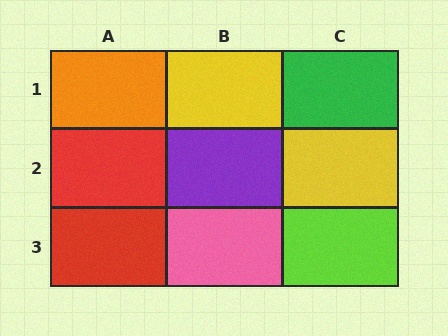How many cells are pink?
1 cell is pink.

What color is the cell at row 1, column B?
Yellow.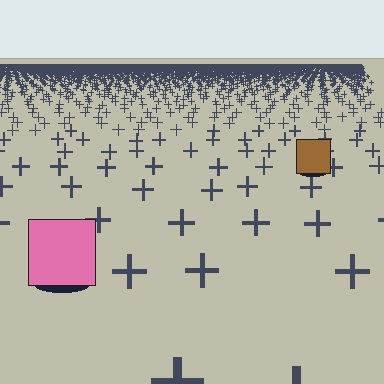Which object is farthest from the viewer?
The brown square is farthest from the viewer. It appears smaller and the ground texture around it is denser.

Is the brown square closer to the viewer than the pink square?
No. The pink square is closer — you can tell from the texture gradient: the ground texture is coarser near it.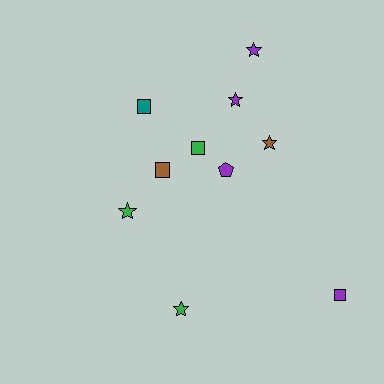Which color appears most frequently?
Purple, with 4 objects.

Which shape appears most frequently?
Star, with 5 objects.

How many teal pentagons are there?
There are no teal pentagons.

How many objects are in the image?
There are 10 objects.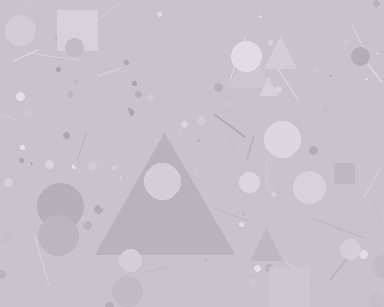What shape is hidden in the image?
A triangle is hidden in the image.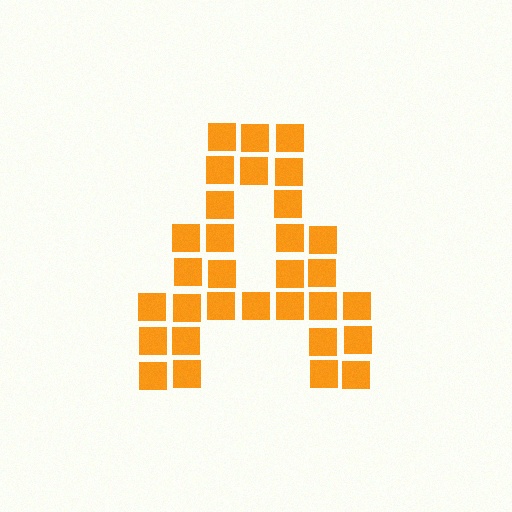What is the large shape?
The large shape is the letter A.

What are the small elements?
The small elements are squares.